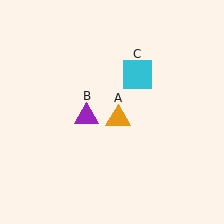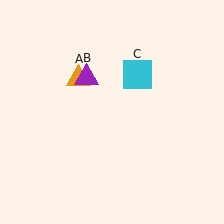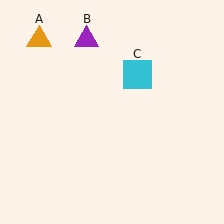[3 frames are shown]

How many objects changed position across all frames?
2 objects changed position: orange triangle (object A), purple triangle (object B).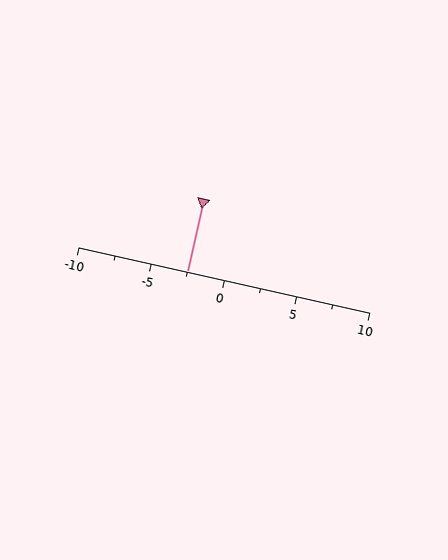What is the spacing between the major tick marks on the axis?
The major ticks are spaced 5 apart.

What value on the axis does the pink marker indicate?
The marker indicates approximately -2.5.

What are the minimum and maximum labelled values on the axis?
The axis runs from -10 to 10.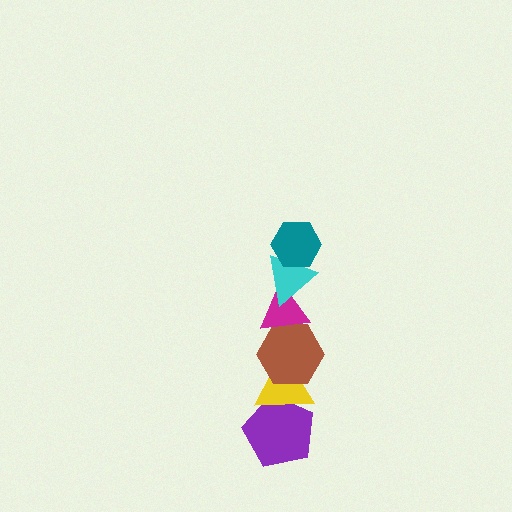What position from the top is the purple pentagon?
The purple pentagon is 6th from the top.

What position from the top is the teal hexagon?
The teal hexagon is 1st from the top.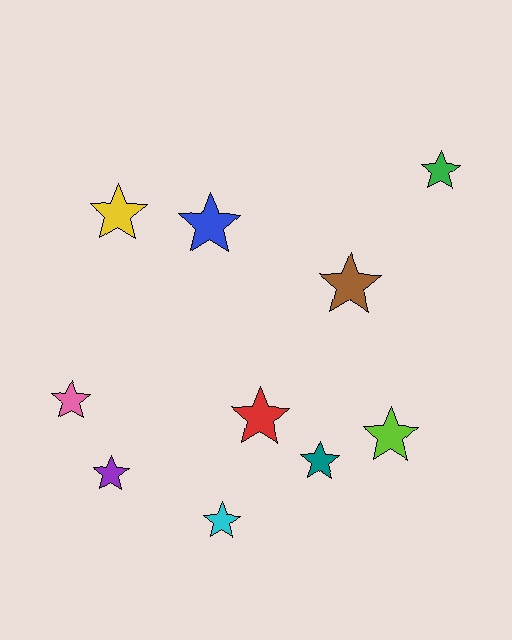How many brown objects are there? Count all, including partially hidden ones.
There is 1 brown object.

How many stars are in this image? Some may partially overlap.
There are 10 stars.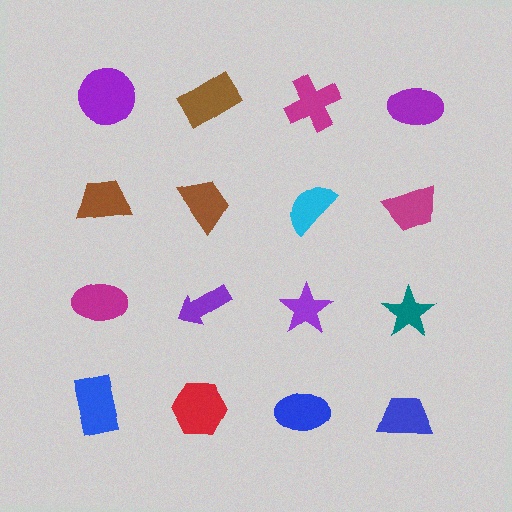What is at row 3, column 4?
A teal star.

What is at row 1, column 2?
A brown rectangle.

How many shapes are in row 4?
4 shapes.